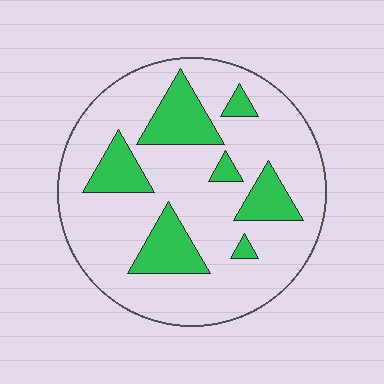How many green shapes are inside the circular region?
7.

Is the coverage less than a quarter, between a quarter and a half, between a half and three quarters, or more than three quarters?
Less than a quarter.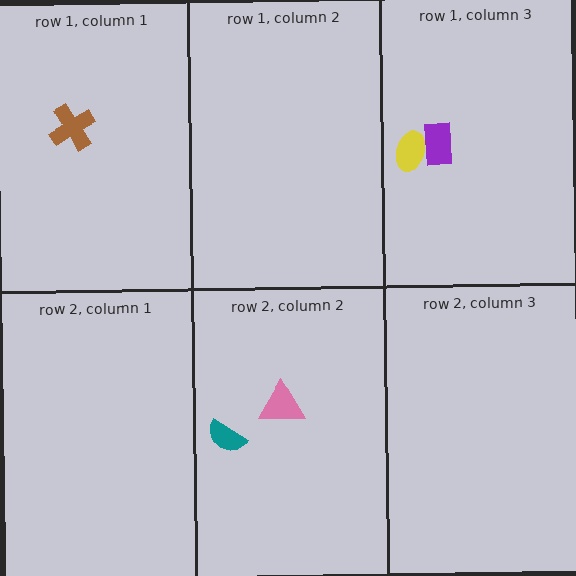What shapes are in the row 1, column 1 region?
The brown cross.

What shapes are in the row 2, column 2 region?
The teal semicircle, the pink triangle.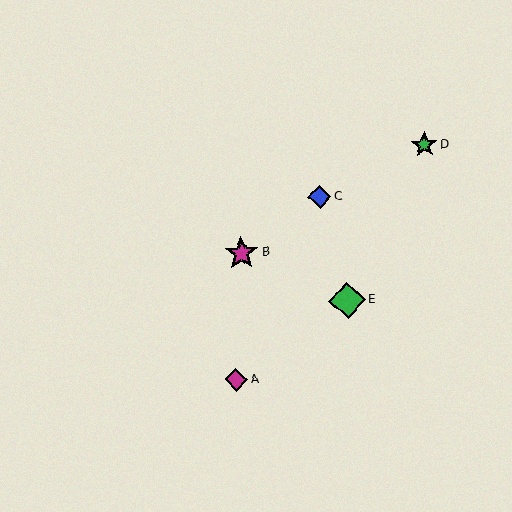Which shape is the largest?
The green diamond (labeled E) is the largest.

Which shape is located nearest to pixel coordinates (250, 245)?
The magenta star (labeled B) at (241, 253) is nearest to that location.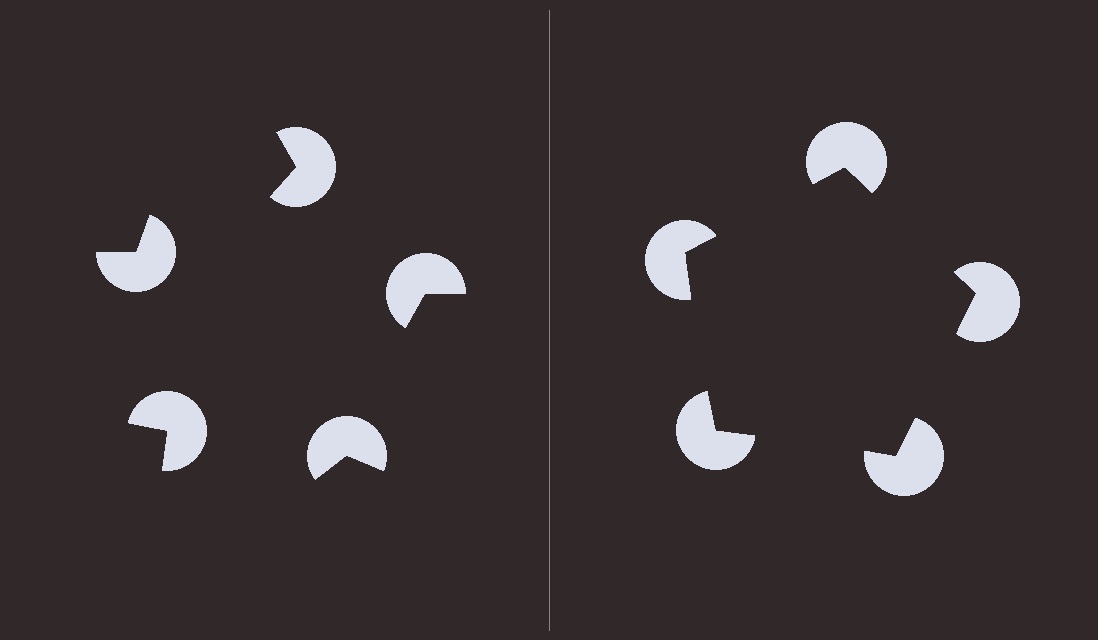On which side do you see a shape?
An illusory pentagon appears on the right side. On the left side the wedge cuts are rotated, so no coherent shape forms.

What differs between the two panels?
The pac-man discs are positioned identically on both sides; only the wedge orientations differ. On the right they align to a pentagon; on the left they are misaligned.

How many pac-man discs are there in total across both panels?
10 — 5 on each side.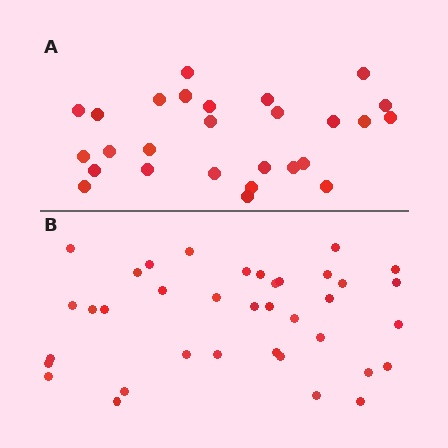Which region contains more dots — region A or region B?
Region B (the bottom region) has more dots.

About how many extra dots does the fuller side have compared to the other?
Region B has roughly 10 or so more dots than region A.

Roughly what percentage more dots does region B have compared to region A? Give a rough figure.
About 35% more.